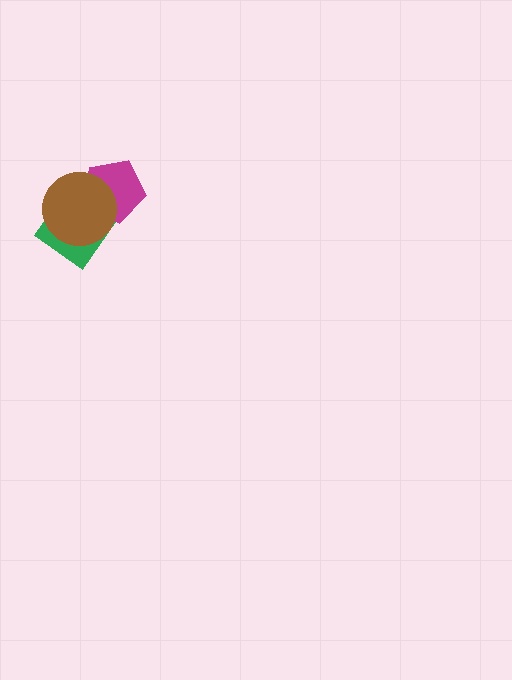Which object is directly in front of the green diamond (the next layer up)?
The magenta pentagon is directly in front of the green diamond.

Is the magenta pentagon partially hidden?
Yes, it is partially covered by another shape.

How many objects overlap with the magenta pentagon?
2 objects overlap with the magenta pentagon.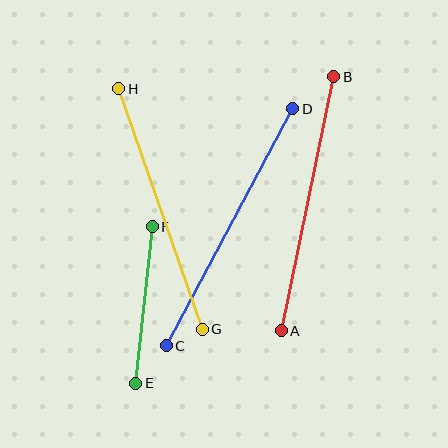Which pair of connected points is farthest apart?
Points C and D are farthest apart.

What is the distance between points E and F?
The distance is approximately 158 pixels.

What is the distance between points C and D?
The distance is approximately 269 pixels.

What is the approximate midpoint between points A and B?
The midpoint is at approximately (308, 204) pixels.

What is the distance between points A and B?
The distance is approximately 259 pixels.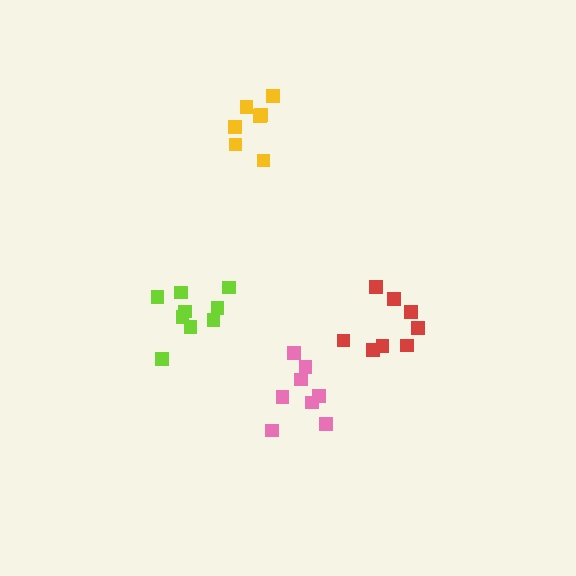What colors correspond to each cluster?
The clusters are colored: pink, red, lime, yellow.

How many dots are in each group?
Group 1: 8 dots, Group 2: 8 dots, Group 3: 9 dots, Group 4: 7 dots (32 total).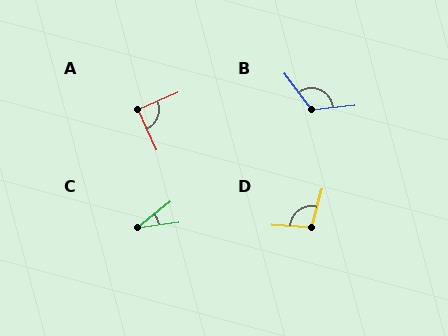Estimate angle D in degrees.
Approximately 101 degrees.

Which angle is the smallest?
C, at approximately 30 degrees.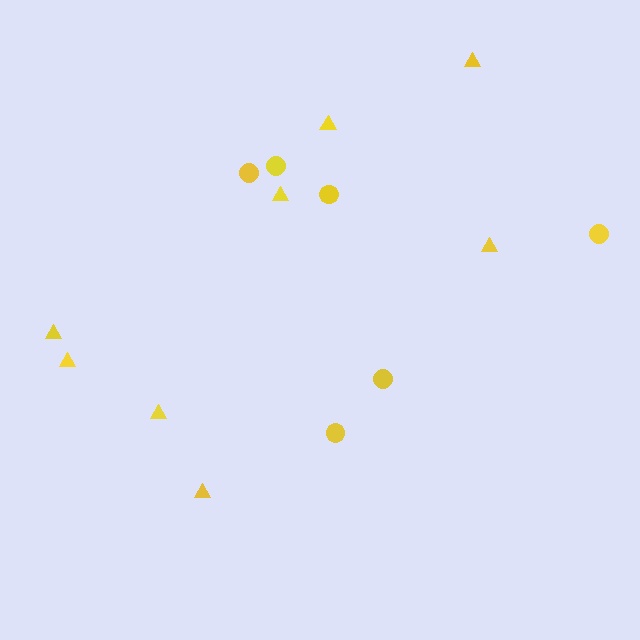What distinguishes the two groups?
There are 2 groups: one group of triangles (8) and one group of circles (6).